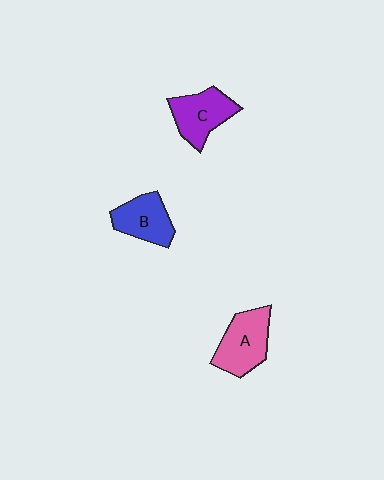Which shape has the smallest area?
Shape B (blue).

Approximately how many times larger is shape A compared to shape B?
Approximately 1.2 times.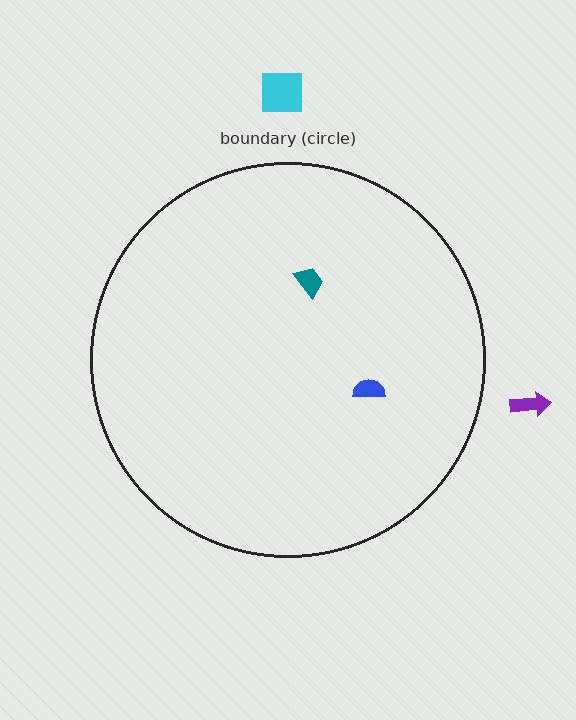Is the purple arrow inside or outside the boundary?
Outside.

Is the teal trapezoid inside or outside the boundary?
Inside.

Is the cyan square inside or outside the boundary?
Outside.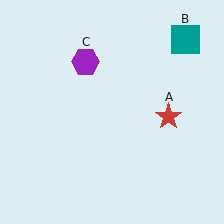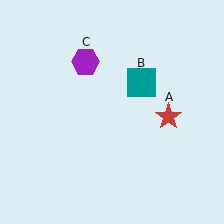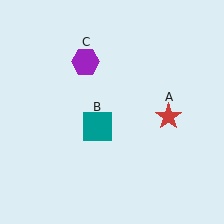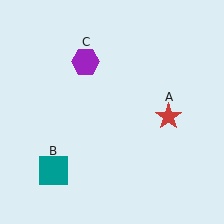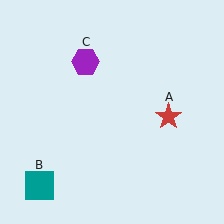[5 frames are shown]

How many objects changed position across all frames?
1 object changed position: teal square (object B).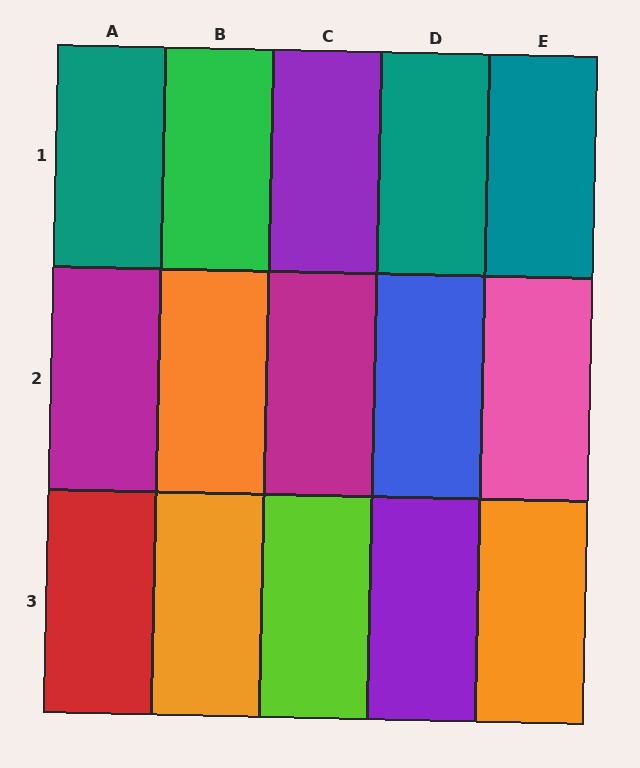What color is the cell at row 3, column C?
Lime.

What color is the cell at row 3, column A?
Red.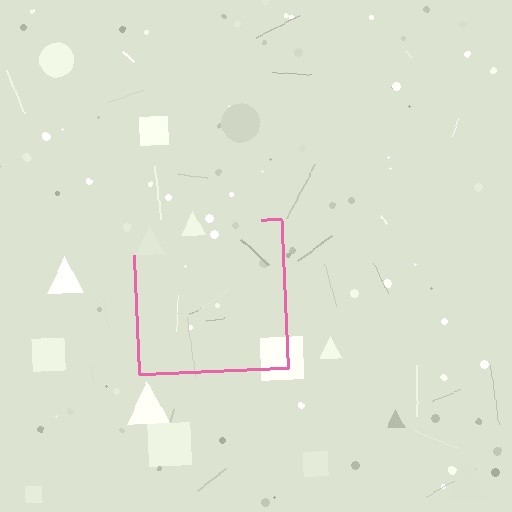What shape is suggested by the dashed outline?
The dashed outline suggests a square.